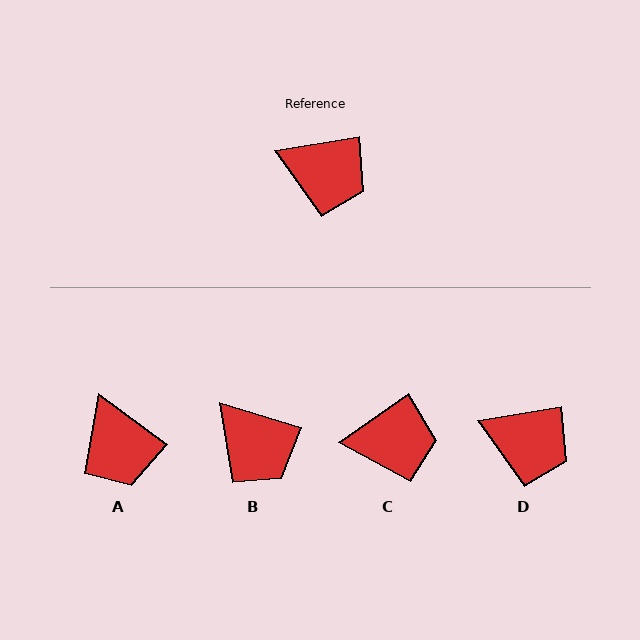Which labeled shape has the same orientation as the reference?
D.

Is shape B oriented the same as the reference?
No, it is off by about 26 degrees.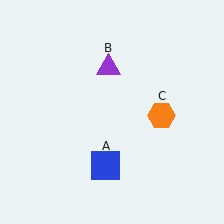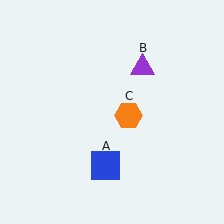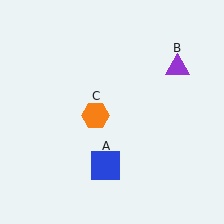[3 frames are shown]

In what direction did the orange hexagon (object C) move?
The orange hexagon (object C) moved left.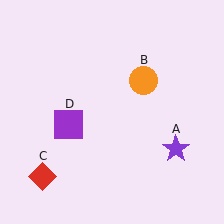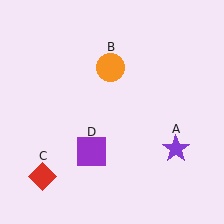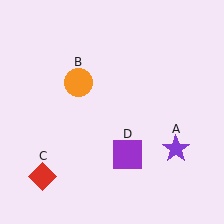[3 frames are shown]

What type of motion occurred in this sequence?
The orange circle (object B), purple square (object D) rotated counterclockwise around the center of the scene.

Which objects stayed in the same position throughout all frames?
Purple star (object A) and red diamond (object C) remained stationary.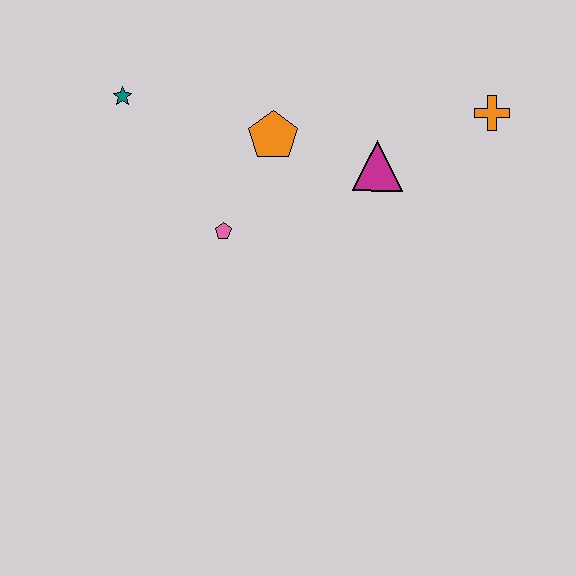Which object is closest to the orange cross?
The magenta triangle is closest to the orange cross.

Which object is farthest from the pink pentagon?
The orange cross is farthest from the pink pentagon.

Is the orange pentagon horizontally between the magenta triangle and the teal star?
Yes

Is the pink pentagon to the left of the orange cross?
Yes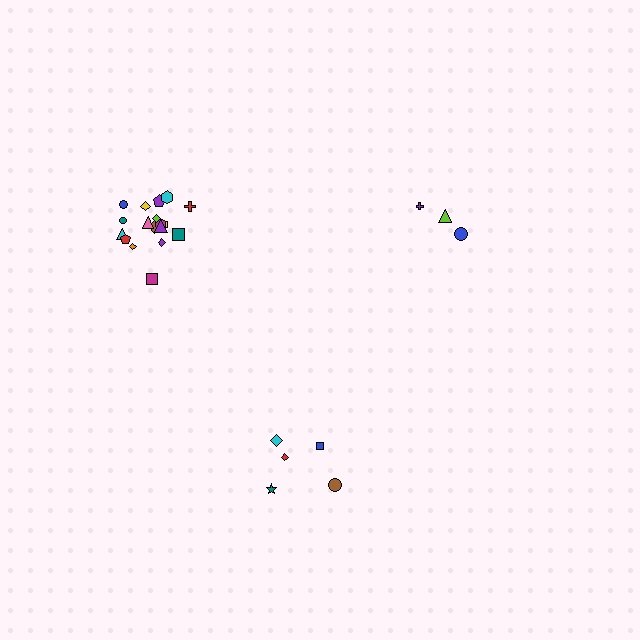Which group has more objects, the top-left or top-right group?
The top-left group.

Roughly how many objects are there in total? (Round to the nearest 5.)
Roughly 25 objects in total.